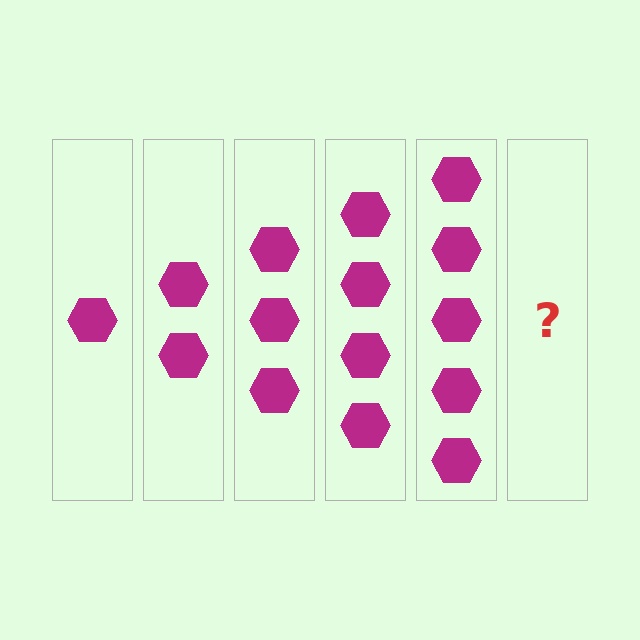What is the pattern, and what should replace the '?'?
The pattern is that each step adds one more hexagon. The '?' should be 6 hexagons.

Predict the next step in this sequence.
The next step is 6 hexagons.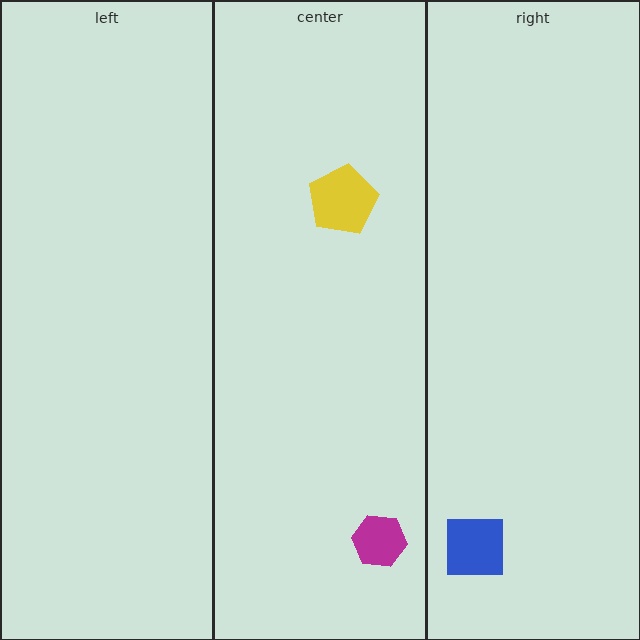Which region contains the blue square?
The right region.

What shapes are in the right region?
The blue square.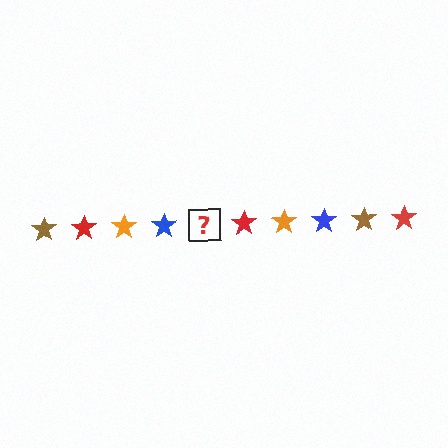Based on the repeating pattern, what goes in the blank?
The blank should be a brown star.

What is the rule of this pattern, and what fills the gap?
The rule is that the pattern cycles through brown, red, orange, blue stars. The gap should be filled with a brown star.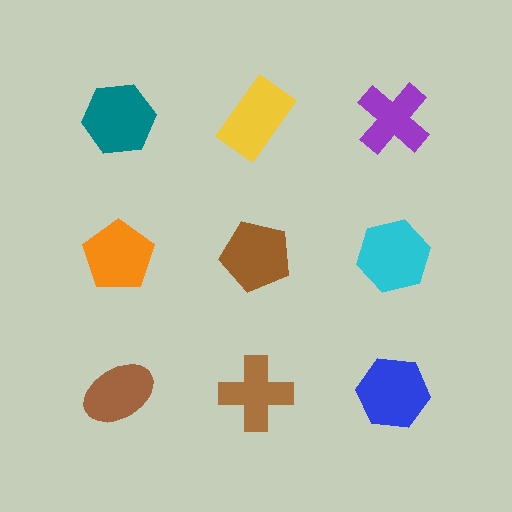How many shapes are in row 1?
3 shapes.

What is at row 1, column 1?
A teal hexagon.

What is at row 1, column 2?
A yellow rectangle.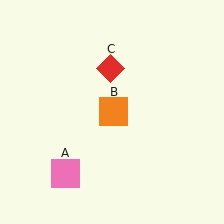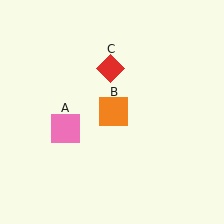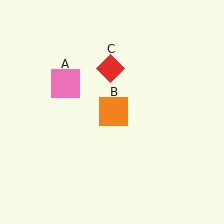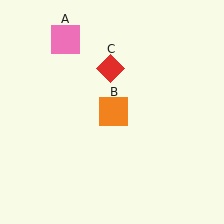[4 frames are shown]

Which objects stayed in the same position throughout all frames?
Orange square (object B) and red diamond (object C) remained stationary.